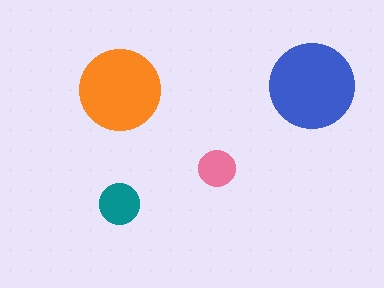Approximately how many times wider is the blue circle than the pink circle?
About 2.5 times wider.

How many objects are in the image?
There are 4 objects in the image.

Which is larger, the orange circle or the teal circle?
The orange one.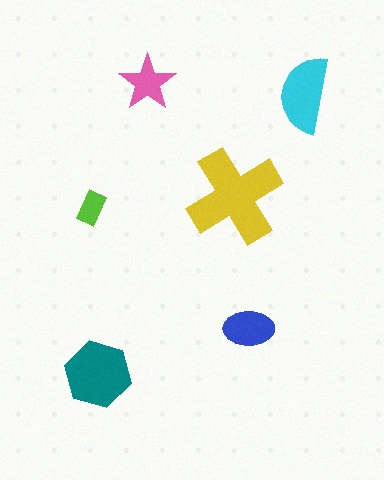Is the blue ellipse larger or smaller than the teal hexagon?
Smaller.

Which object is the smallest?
The lime rectangle.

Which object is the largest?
The yellow cross.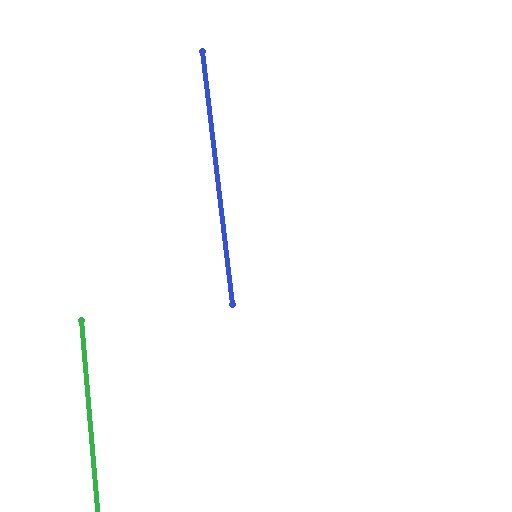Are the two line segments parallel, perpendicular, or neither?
Parallel — their directions differ by only 1.9°.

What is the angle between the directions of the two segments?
Approximately 2 degrees.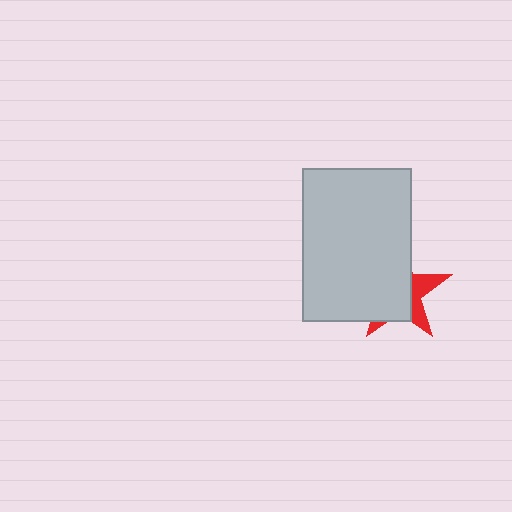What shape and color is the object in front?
The object in front is a light gray rectangle.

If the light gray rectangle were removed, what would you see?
You would see the complete red star.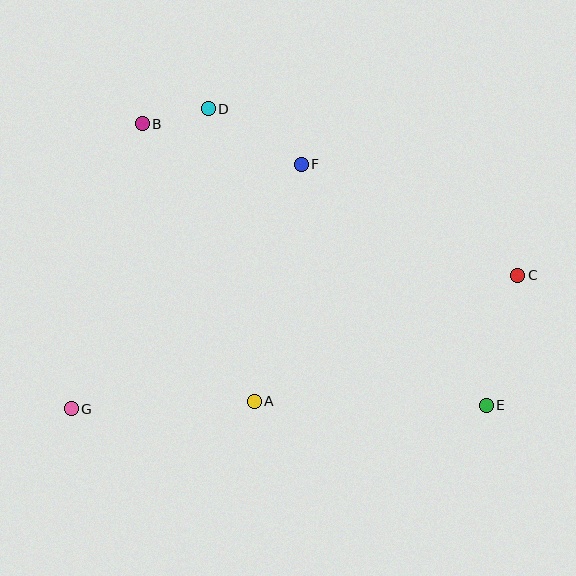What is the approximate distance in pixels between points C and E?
The distance between C and E is approximately 134 pixels.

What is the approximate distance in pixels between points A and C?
The distance between A and C is approximately 292 pixels.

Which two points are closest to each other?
Points B and D are closest to each other.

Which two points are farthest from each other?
Points C and G are farthest from each other.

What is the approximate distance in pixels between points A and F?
The distance between A and F is approximately 241 pixels.